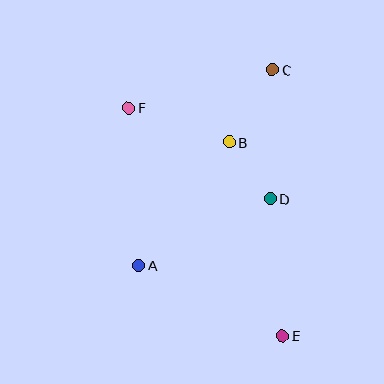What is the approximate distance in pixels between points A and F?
The distance between A and F is approximately 158 pixels.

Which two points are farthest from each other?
Points E and F are farthest from each other.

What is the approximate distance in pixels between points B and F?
The distance between B and F is approximately 106 pixels.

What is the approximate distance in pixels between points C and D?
The distance between C and D is approximately 129 pixels.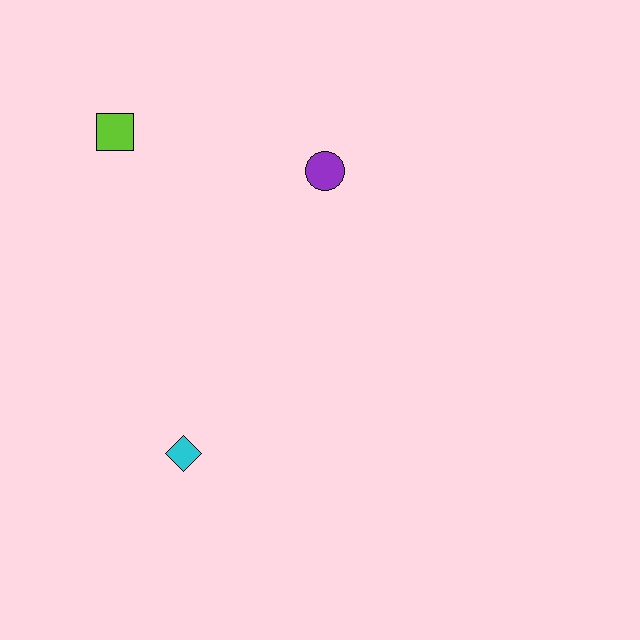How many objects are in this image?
There are 3 objects.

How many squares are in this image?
There is 1 square.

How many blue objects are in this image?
There are no blue objects.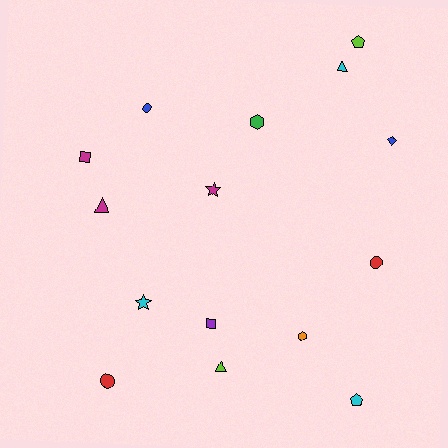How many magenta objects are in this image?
There are 3 magenta objects.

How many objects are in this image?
There are 15 objects.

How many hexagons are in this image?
There are 2 hexagons.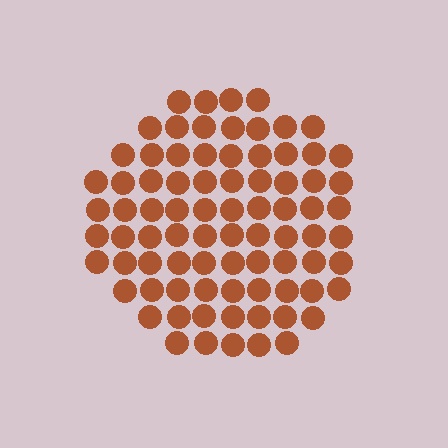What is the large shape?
The large shape is a circle.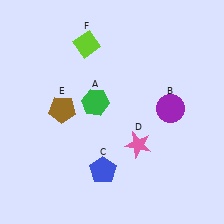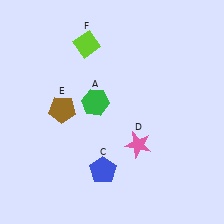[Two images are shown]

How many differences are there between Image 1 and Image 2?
There is 1 difference between the two images.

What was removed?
The purple circle (B) was removed in Image 2.